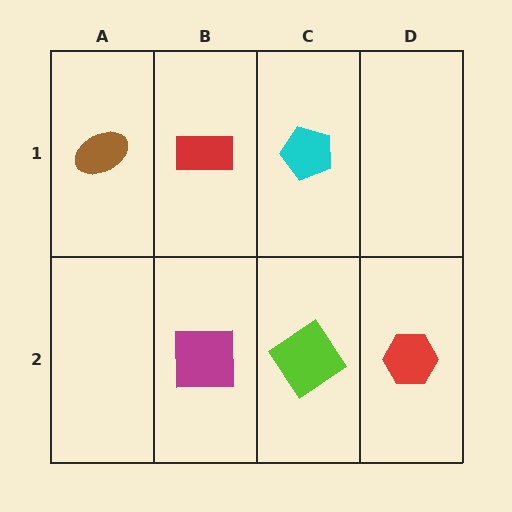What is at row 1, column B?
A red rectangle.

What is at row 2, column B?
A magenta square.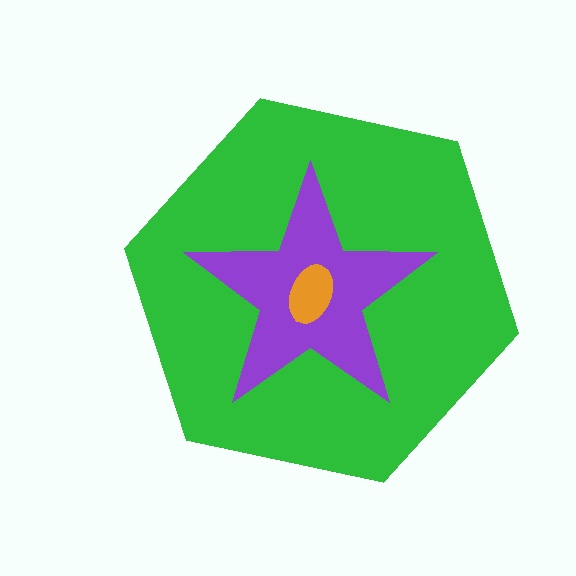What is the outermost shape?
The green hexagon.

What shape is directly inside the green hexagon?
The purple star.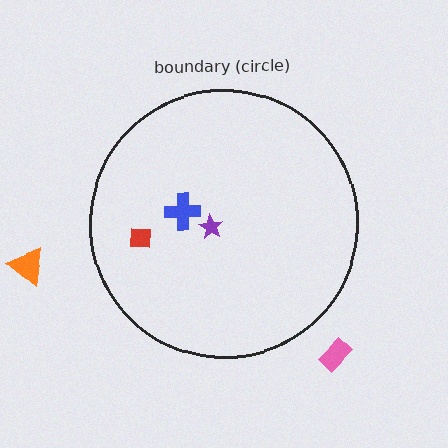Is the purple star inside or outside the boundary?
Inside.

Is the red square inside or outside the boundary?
Inside.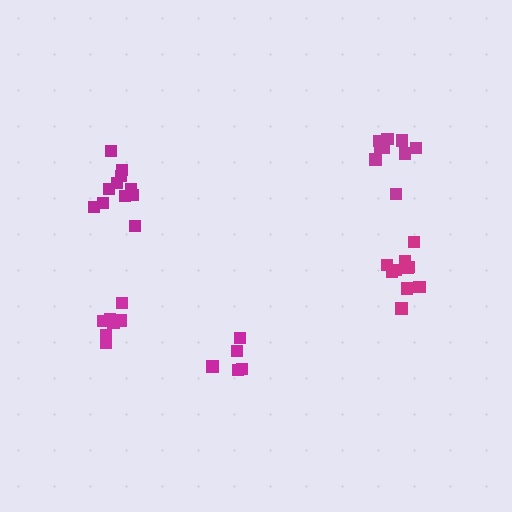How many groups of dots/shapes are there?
There are 5 groups.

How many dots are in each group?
Group 1: 11 dots, Group 2: 7 dots, Group 3: 10 dots, Group 4: 5 dots, Group 5: 10 dots (43 total).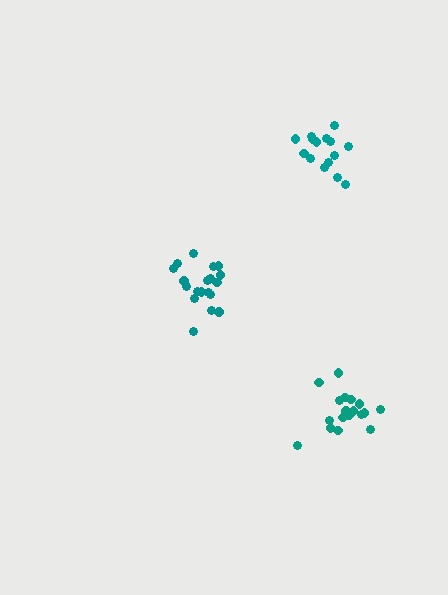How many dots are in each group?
Group 1: 18 dots, Group 2: 15 dots, Group 3: 19 dots (52 total).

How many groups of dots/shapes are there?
There are 3 groups.